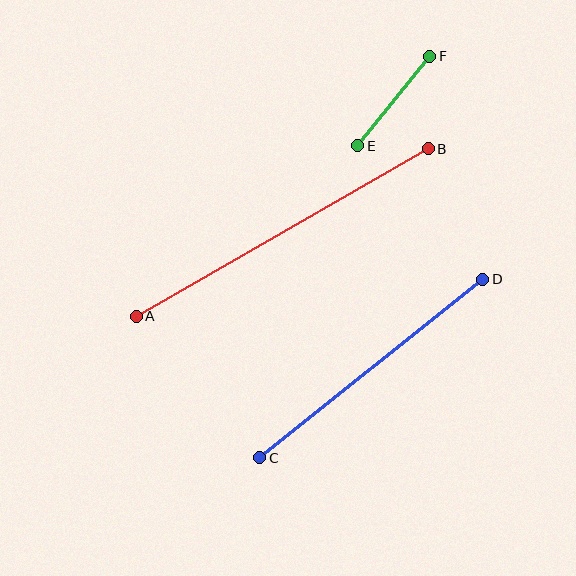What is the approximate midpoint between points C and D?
The midpoint is at approximately (371, 368) pixels.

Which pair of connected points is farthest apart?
Points A and B are farthest apart.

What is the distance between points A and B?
The distance is approximately 336 pixels.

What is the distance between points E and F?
The distance is approximately 115 pixels.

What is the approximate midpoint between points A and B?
The midpoint is at approximately (282, 233) pixels.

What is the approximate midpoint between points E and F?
The midpoint is at approximately (394, 101) pixels.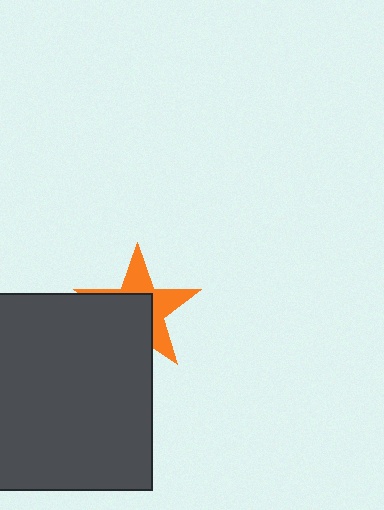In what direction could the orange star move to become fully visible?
The orange star could move toward the upper-right. That would shift it out from behind the dark gray square entirely.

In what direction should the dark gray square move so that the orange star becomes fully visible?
The dark gray square should move toward the lower-left. That is the shortest direction to clear the overlap and leave the orange star fully visible.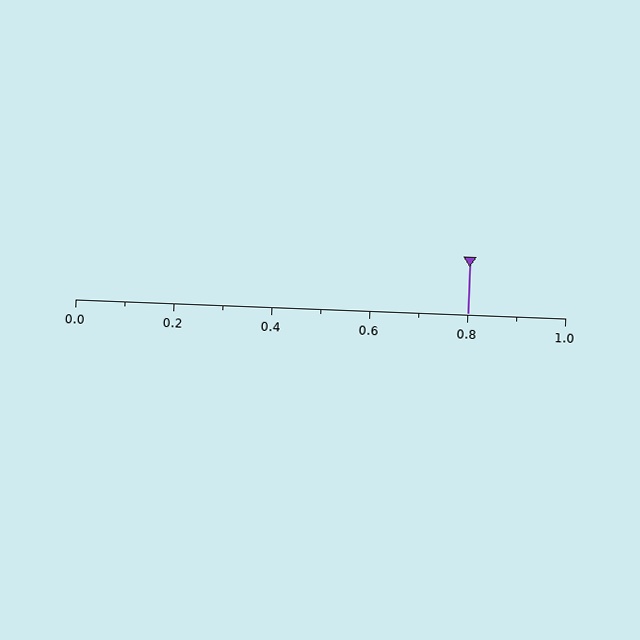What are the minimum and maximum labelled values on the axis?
The axis runs from 0.0 to 1.0.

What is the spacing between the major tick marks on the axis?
The major ticks are spaced 0.2 apart.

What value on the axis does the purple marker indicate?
The marker indicates approximately 0.8.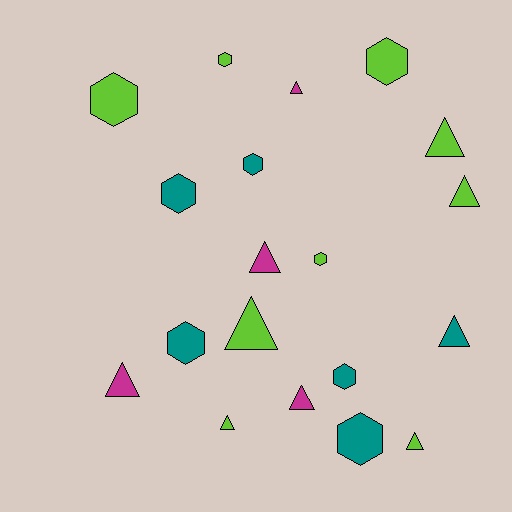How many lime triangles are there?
There are 5 lime triangles.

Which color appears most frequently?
Lime, with 9 objects.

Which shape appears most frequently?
Triangle, with 10 objects.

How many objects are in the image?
There are 19 objects.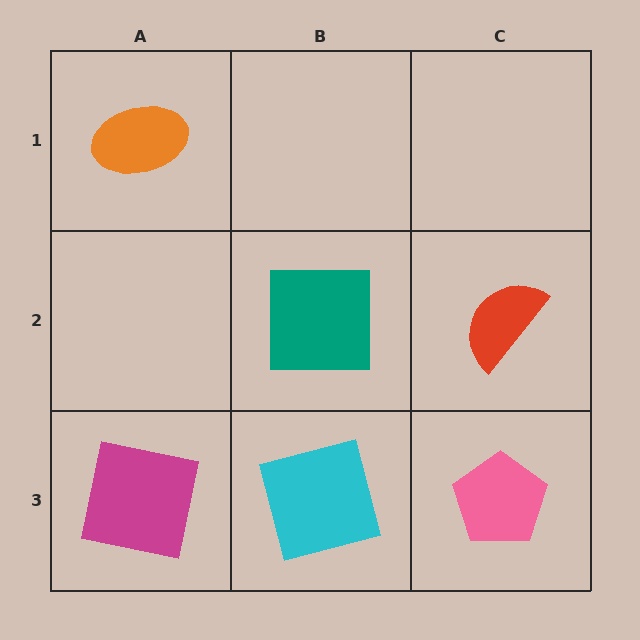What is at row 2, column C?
A red semicircle.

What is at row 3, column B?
A cyan square.